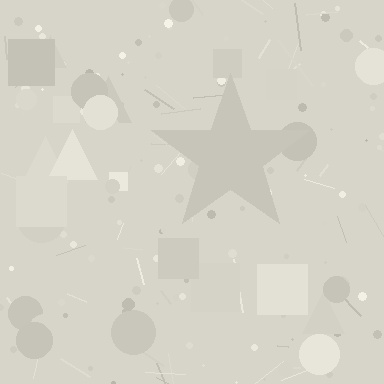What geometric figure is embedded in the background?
A star is embedded in the background.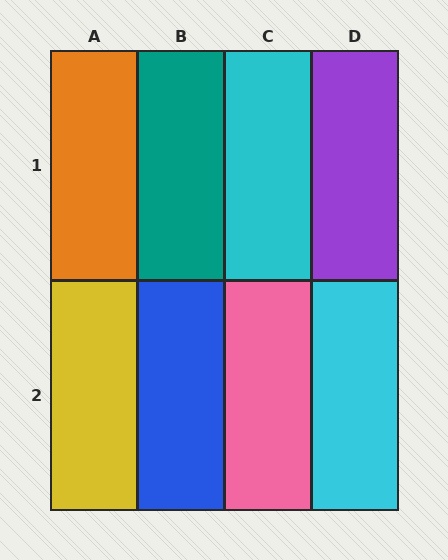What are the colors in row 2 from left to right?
Yellow, blue, pink, cyan.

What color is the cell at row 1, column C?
Cyan.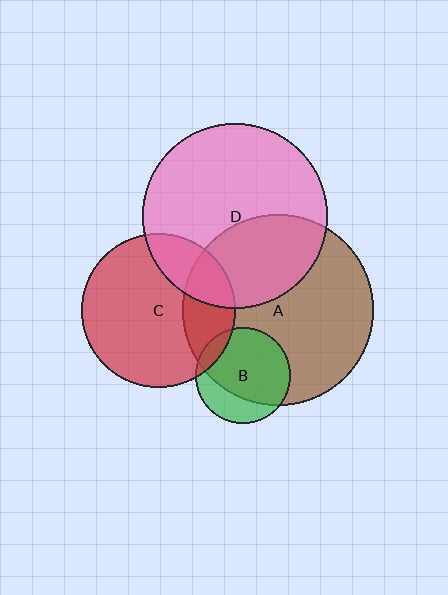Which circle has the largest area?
Circle A (brown).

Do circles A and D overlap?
Yes.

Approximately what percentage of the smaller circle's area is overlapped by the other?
Approximately 35%.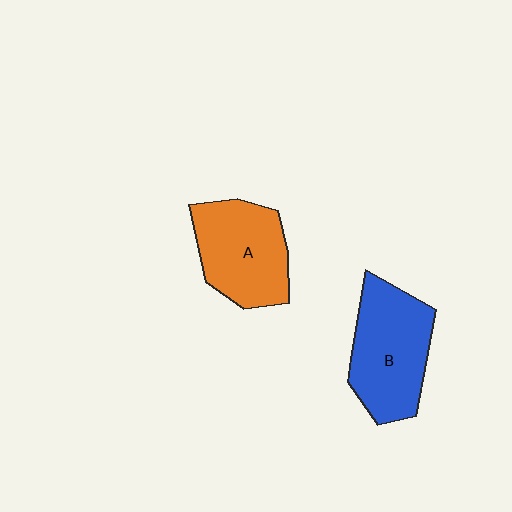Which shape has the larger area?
Shape B (blue).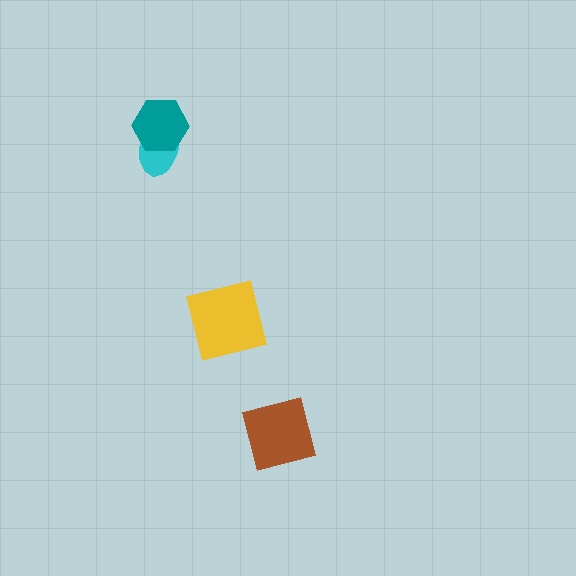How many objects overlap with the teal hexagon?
1 object overlaps with the teal hexagon.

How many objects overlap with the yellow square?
0 objects overlap with the yellow square.